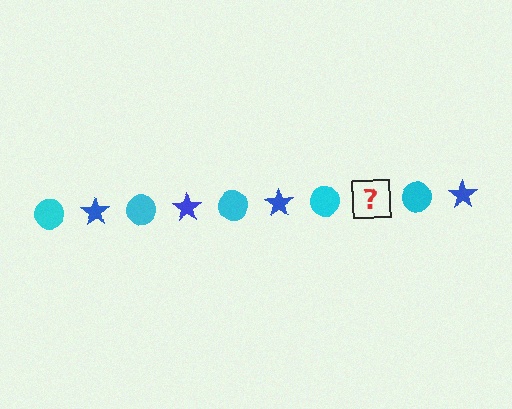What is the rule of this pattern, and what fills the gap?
The rule is that the pattern alternates between cyan circle and blue star. The gap should be filled with a blue star.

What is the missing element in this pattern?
The missing element is a blue star.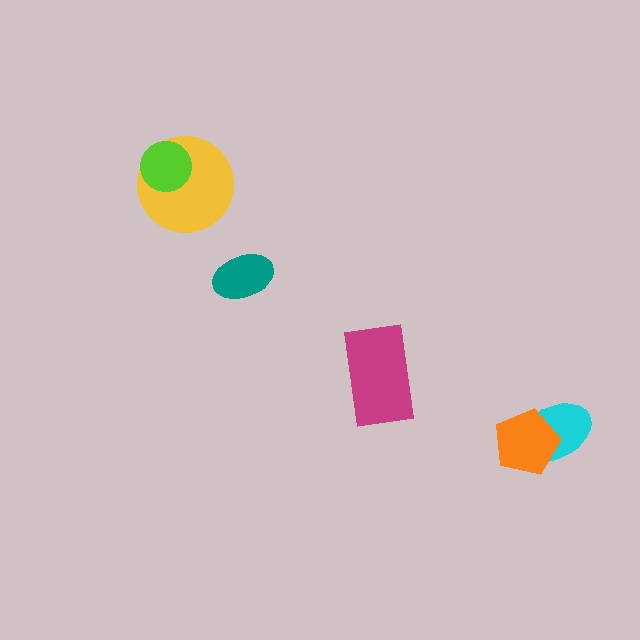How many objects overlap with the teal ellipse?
0 objects overlap with the teal ellipse.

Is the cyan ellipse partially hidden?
Yes, it is partially covered by another shape.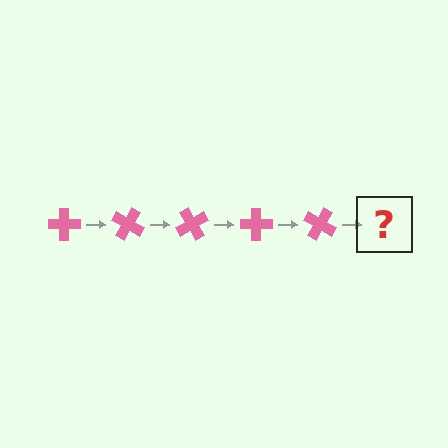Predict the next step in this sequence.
The next step is a pink cross rotated 150 degrees.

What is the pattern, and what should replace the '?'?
The pattern is that the cross rotates 30 degrees each step. The '?' should be a pink cross rotated 150 degrees.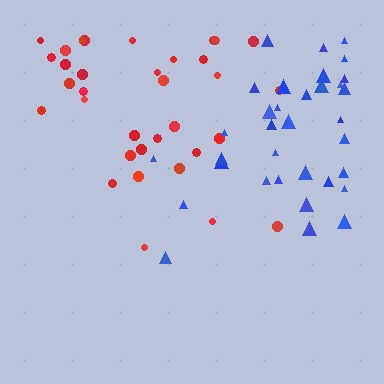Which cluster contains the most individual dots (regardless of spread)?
Blue (35).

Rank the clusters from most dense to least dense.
blue, red.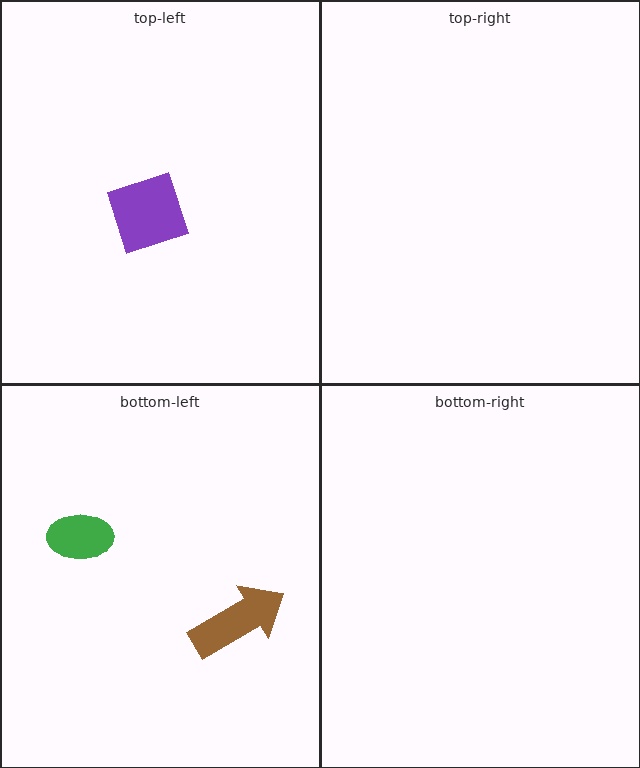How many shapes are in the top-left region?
1.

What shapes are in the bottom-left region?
The green ellipse, the brown arrow.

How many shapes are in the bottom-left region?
2.